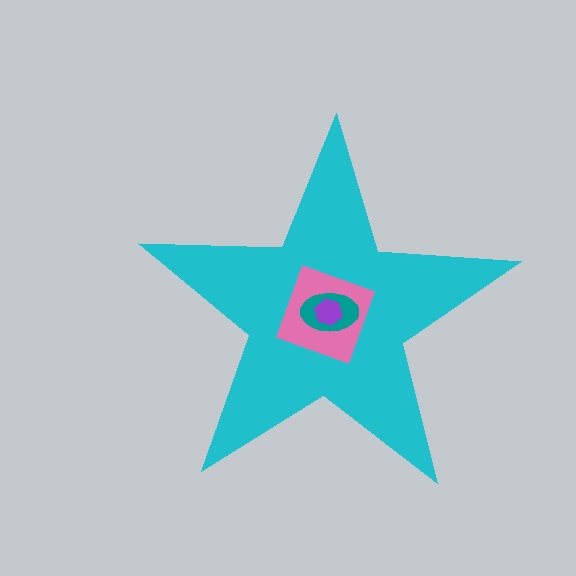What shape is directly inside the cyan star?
The pink square.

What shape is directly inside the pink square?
The teal ellipse.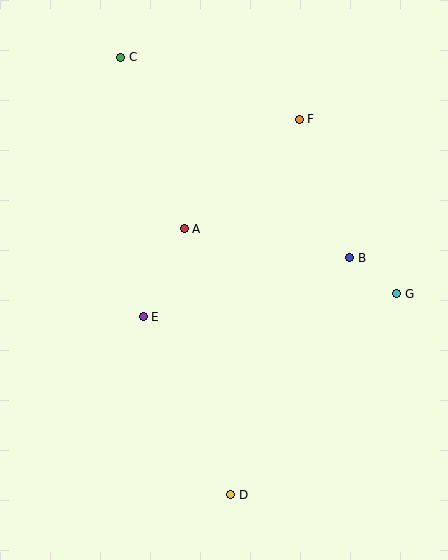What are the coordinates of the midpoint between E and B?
The midpoint between E and B is at (246, 287).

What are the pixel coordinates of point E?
Point E is at (143, 317).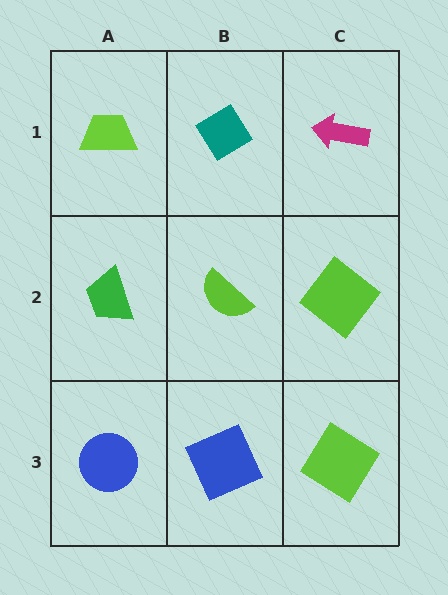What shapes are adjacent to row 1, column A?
A green trapezoid (row 2, column A), a teal diamond (row 1, column B).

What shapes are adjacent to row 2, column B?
A teal diamond (row 1, column B), a blue square (row 3, column B), a green trapezoid (row 2, column A), a lime diamond (row 2, column C).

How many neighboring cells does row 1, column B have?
3.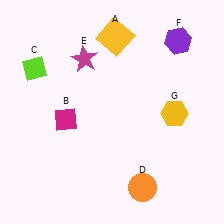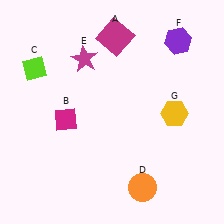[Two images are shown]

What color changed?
The square (A) changed from yellow in Image 1 to magenta in Image 2.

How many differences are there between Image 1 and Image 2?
There is 1 difference between the two images.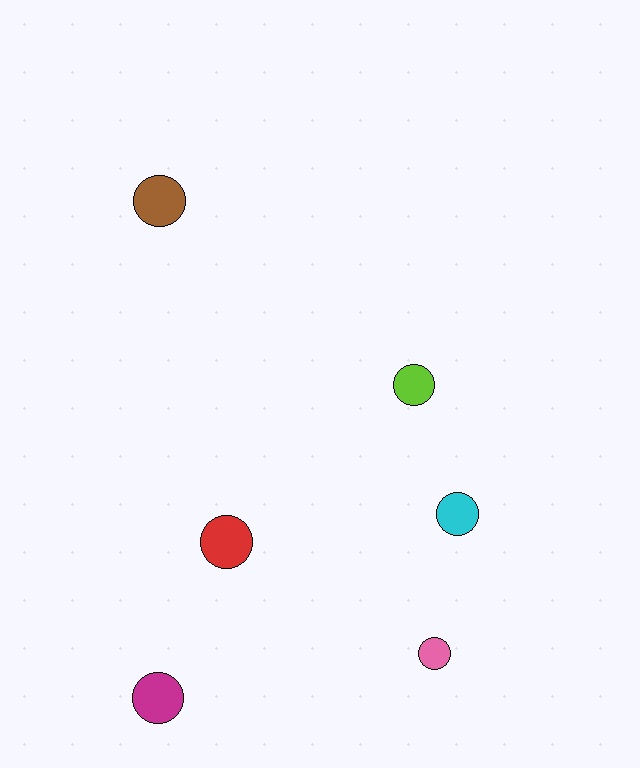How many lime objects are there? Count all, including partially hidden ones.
There is 1 lime object.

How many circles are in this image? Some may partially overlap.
There are 6 circles.